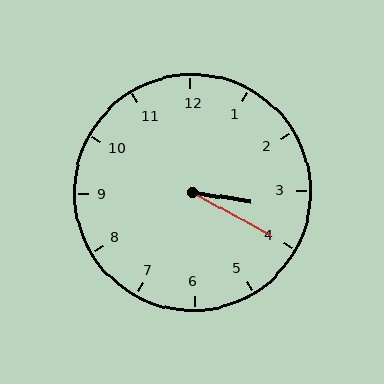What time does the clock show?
3:20.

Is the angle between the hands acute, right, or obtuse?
It is acute.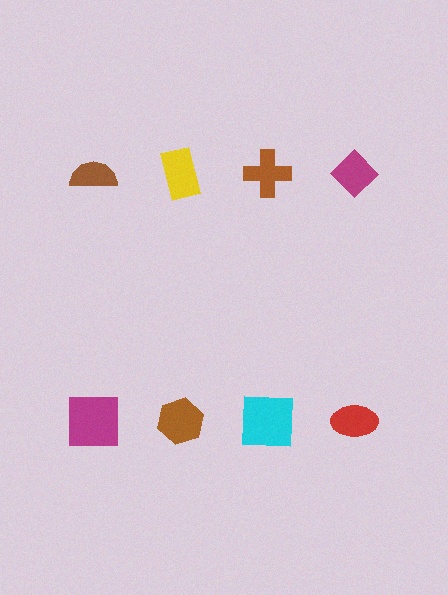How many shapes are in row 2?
4 shapes.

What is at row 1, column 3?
A brown cross.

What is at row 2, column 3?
A cyan square.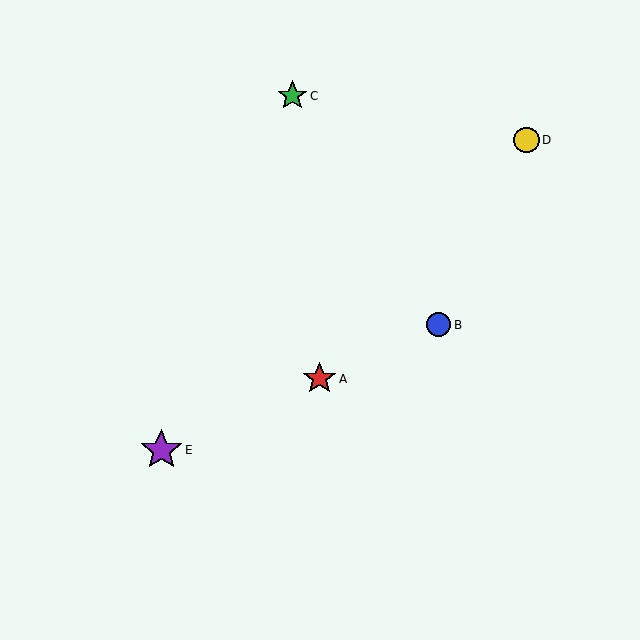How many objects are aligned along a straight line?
3 objects (A, B, E) are aligned along a straight line.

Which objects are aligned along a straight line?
Objects A, B, E are aligned along a straight line.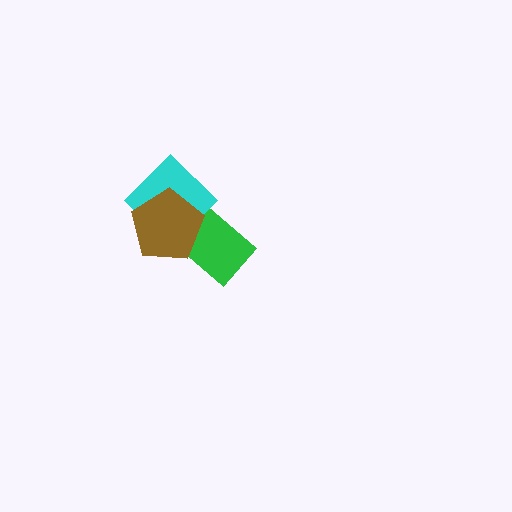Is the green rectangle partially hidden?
Yes, it is partially covered by another shape.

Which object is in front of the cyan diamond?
The brown pentagon is in front of the cyan diamond.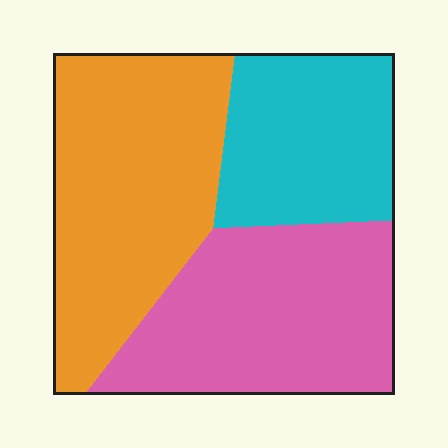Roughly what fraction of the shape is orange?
Orange takes up about two fifths (2/5) of the shape.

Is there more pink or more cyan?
Pink.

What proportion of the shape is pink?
Pink takes up about three eighths (3/8) of the shape.